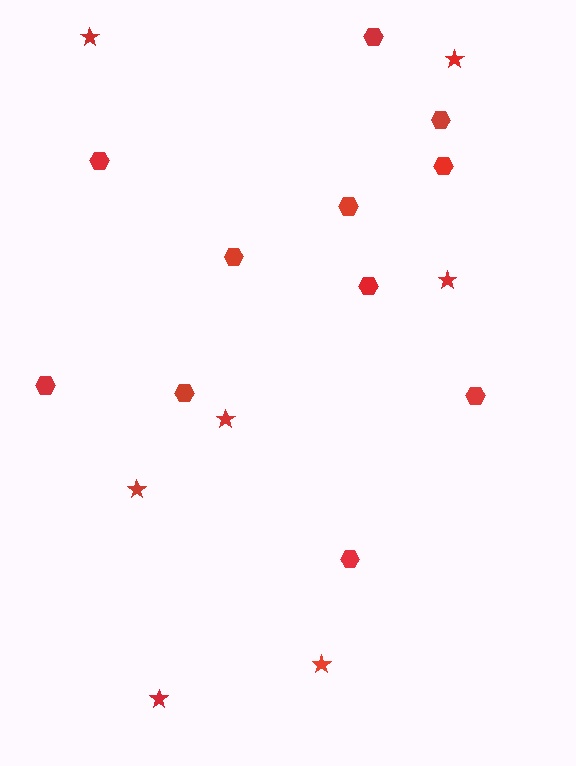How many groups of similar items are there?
There are 2 groups: one group of stars (7) and one group of hexagons (11).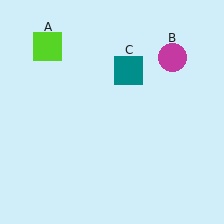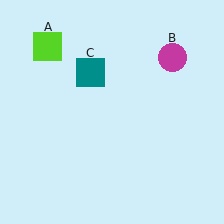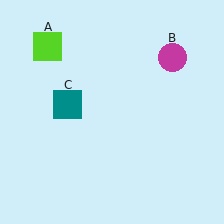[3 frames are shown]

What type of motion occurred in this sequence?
The teal square (object C) rotated counterclockwise around the center of the scene.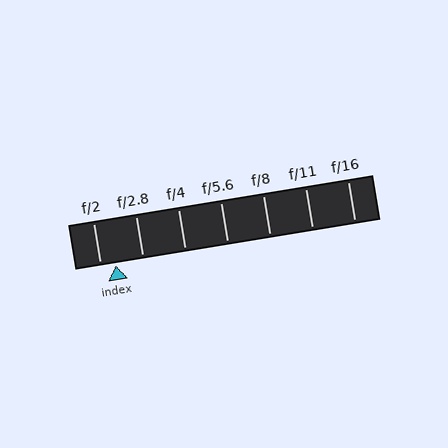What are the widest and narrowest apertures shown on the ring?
The widest aperture shown is f/2 and the narrowest is f/16.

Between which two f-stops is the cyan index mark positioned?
The index mark is between f/2 and f/2.8.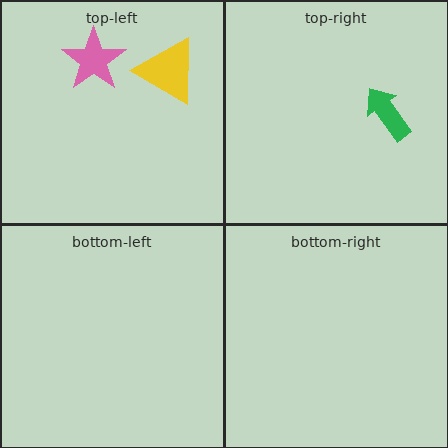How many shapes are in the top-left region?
2.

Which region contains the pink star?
The top-left region.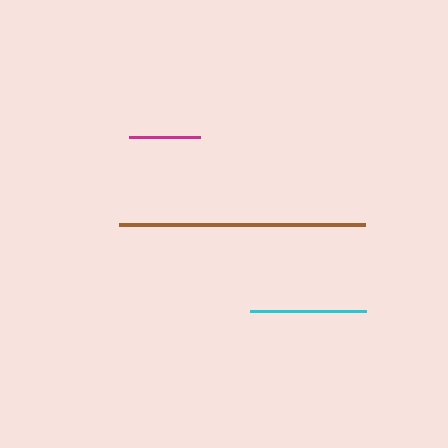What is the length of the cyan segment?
The cyan segment is approximately 117 pixels long.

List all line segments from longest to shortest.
From longest to shortest: brown, cyan, magenta.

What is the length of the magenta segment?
The magenta segment is approximately 71 pixels long.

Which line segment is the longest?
The brown line is the longest at approximately 245 pixels.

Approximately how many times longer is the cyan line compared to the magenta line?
The cyan line is approximately 1.6 times the length of the magenta line.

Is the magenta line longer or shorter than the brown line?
The brown line is longer than the magenta line.